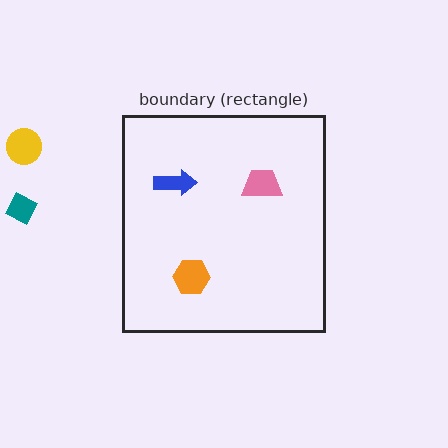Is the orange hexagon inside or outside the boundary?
Inside.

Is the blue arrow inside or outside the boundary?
Inside.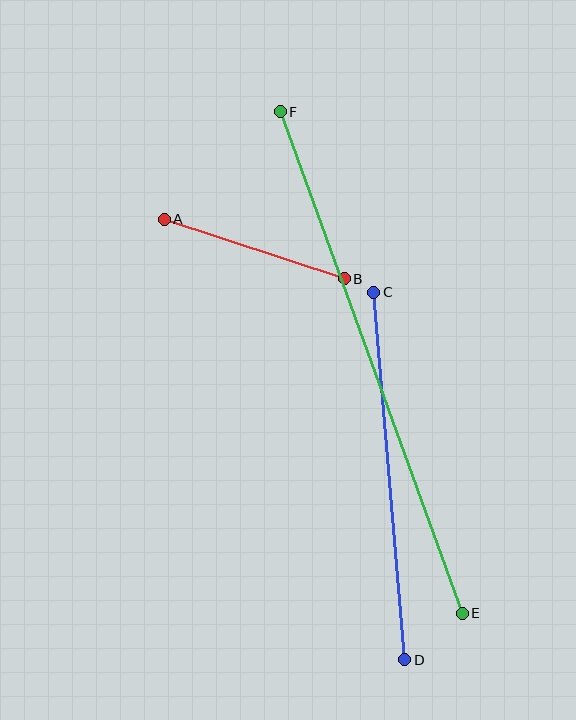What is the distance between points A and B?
The distance is approximately 189 pixels.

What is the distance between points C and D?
The distance is approximately 369 pixels.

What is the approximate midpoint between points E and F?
The midpoint is at approximately (371, 363) pixels.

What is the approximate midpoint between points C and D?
The midpoint is at approximately (389, 476) pixels.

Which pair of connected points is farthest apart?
Points E and F are farthest apart.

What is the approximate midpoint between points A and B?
The midpoint is at approximately (254, 249) pixels.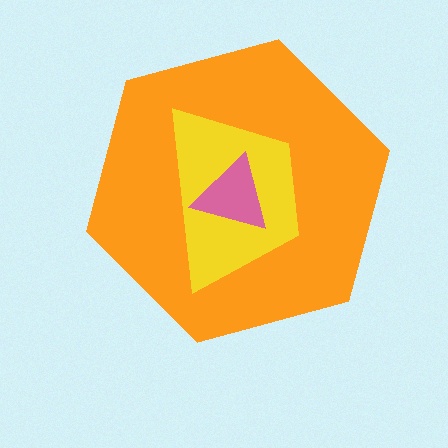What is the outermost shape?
The orange hexagon.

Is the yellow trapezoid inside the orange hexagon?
Yes.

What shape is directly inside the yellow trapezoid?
The pink triangle.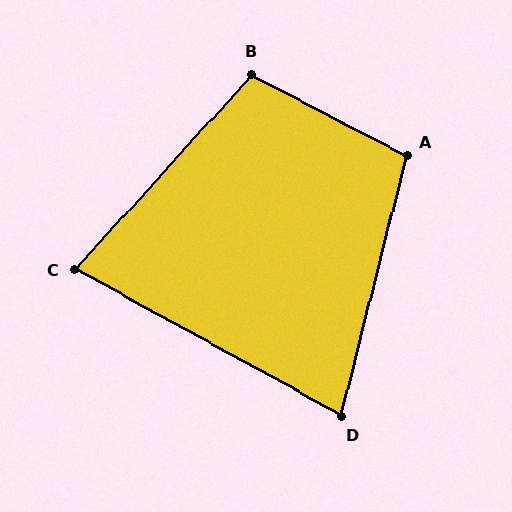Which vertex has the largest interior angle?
B, at approximately 105 degrees.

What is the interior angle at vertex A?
Approximately 103 degrees (obtuse).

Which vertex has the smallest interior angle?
D, at approximately 75 degrees.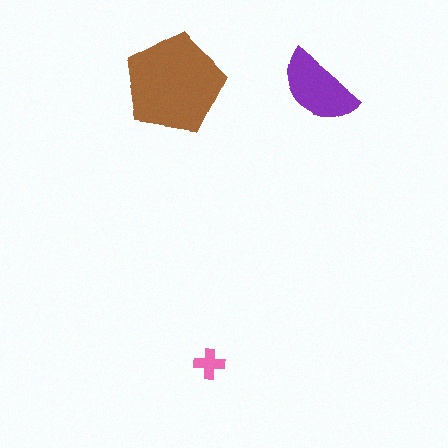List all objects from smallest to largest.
The pink cross, the purple semicircle, the brown pentagon.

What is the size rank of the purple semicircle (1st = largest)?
2nd.